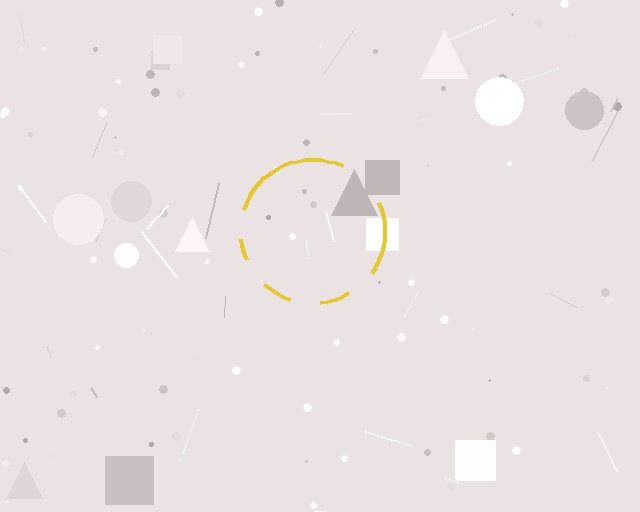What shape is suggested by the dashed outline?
The dashed outline suggests a circle.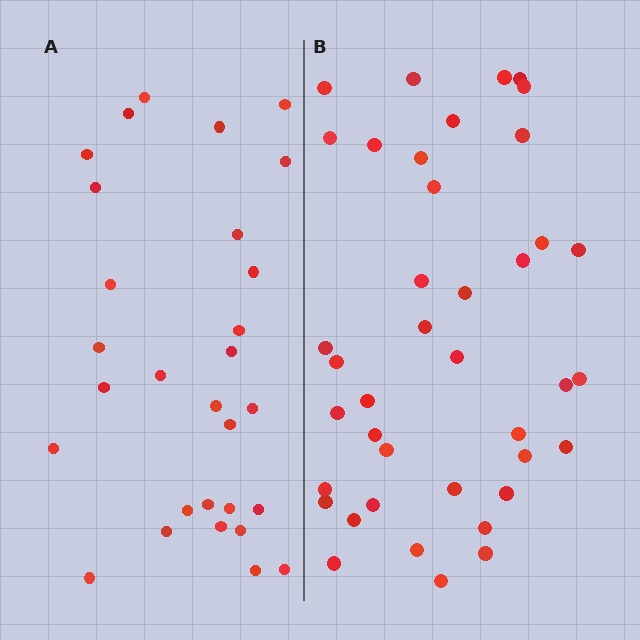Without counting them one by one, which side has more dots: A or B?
Region B (the right region) has more dots.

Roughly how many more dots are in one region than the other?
Region B has roughly 12 or so more dots than region A.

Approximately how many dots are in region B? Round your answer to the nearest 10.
About 40 dots.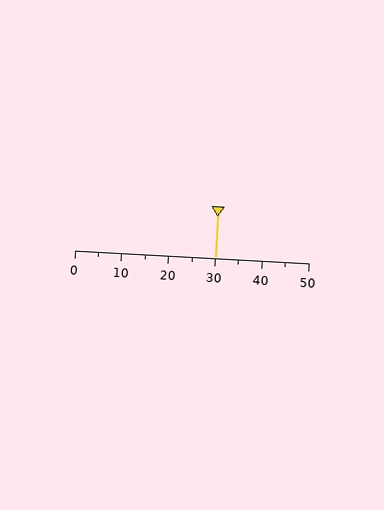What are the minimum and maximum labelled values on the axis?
The axis runs from 0 to 50.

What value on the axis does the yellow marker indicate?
The marker indicates approximately 30.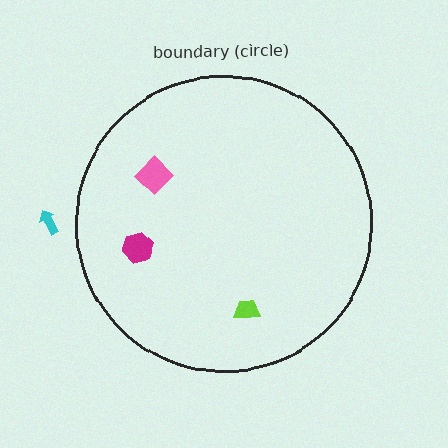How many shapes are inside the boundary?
3 inside, 1 outside.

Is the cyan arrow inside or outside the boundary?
Outside.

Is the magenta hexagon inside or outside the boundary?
Inside.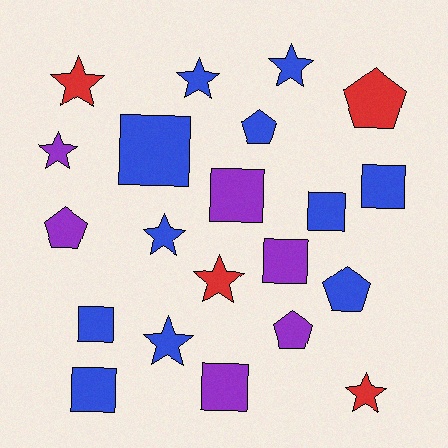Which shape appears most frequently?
Star, with 8 objects.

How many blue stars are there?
There are 4 blue stars.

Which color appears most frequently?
Blue, with 11 objects.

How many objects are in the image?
There are 21 objects.